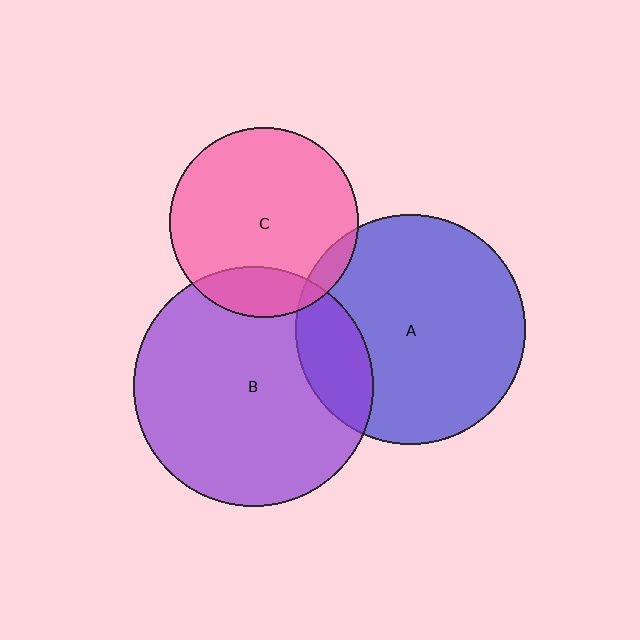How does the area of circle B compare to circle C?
Approximately 1.6 times.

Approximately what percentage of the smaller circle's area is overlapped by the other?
Approximately 20%.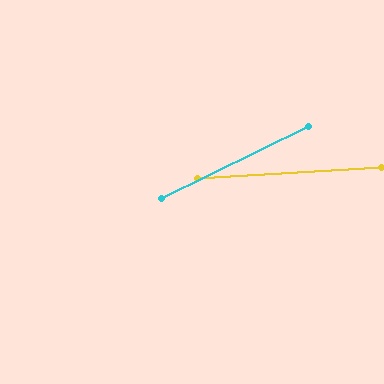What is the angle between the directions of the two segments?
Approximately 23 degrees.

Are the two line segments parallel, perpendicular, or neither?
Neither parallel nor perpendicular — they differ by about 23°.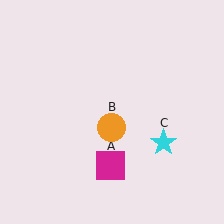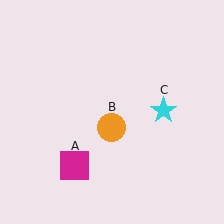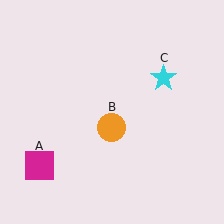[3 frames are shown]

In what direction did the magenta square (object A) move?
The magenta square (object A) moved left.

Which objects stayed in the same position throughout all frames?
Orange circle (object B) remained stationary.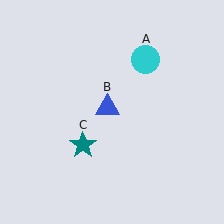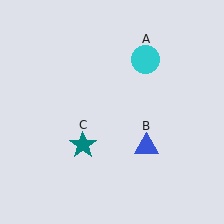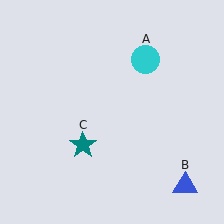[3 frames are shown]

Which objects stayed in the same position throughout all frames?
Cyan circle (object A) and teal star (object C) remained stationary.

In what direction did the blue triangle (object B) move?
The blue triangle (object B) moved down and to the right.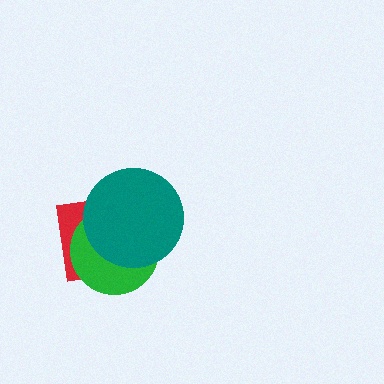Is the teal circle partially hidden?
No, no other shape covers it.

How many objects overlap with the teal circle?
2 objects overlap with the teal circle.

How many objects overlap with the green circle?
2 objects overlap with the green circle.